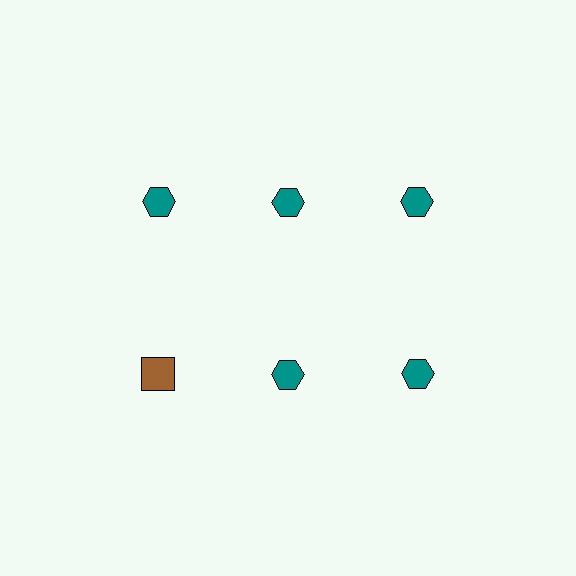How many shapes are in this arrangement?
There are 6 shapes arranged in a grid pattern.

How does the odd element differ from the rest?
It differs in both color (brown instead of teal) and shape (square instead of hexagon).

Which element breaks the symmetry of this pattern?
The brown square in the second row, leftmost column breaks the symmetry. All other shapes are teal hexagons.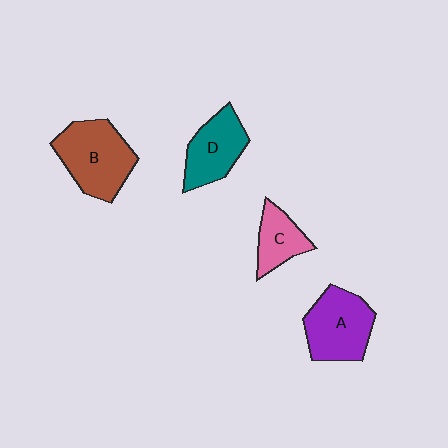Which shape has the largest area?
Shape B (brown).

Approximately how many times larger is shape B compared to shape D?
Approximately 1.3 times.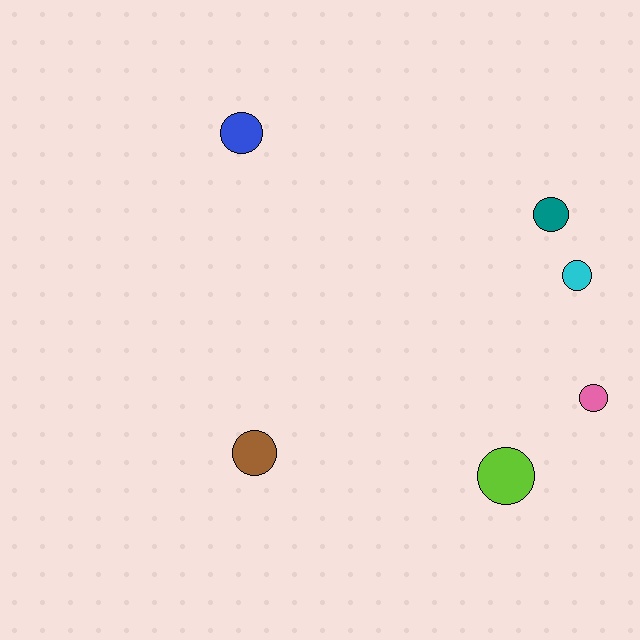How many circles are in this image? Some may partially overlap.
There are 6 circles.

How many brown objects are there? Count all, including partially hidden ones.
There is 1 brown object.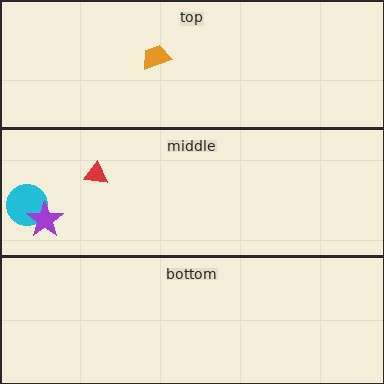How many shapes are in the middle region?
3.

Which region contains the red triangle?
The middle region.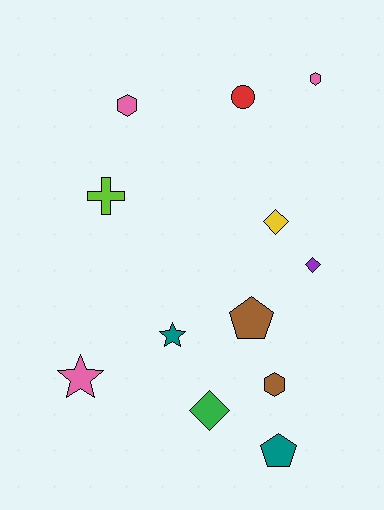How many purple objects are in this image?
There is 1 purple object.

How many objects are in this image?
There are 12 objects.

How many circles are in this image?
There is 1 circle.